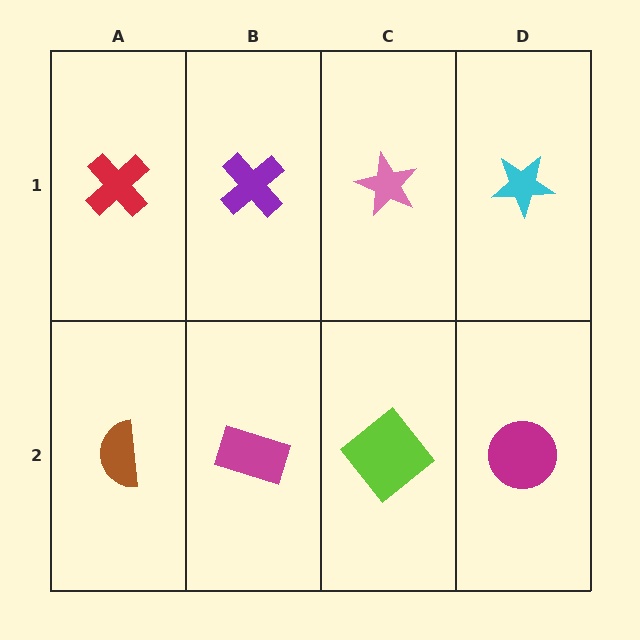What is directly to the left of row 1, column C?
A purple cross.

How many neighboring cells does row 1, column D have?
2.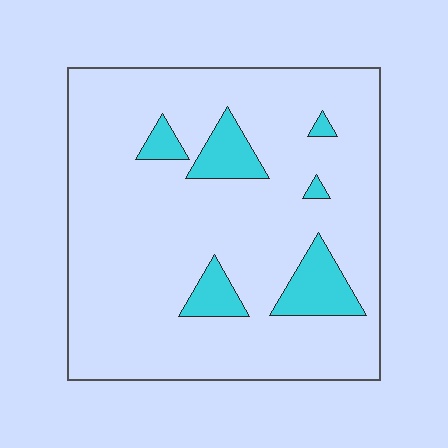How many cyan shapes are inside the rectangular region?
6.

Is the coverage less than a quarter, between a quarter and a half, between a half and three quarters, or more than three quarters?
Less than a quarter.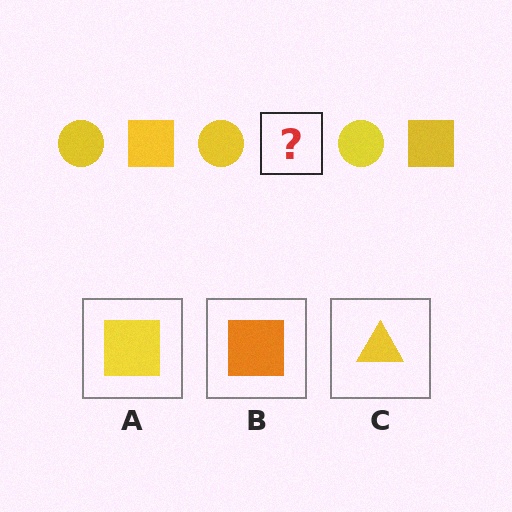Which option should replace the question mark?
Option A.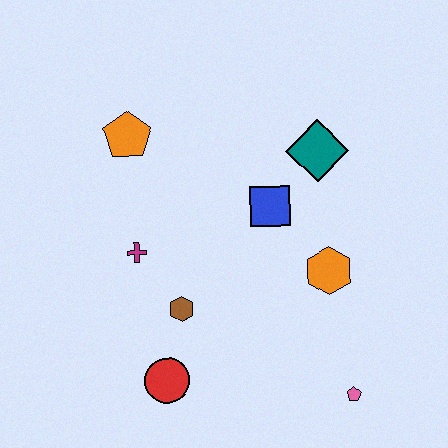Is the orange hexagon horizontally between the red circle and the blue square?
No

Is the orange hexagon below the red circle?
No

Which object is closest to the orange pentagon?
The magenta cross is closest to the orange pentagon.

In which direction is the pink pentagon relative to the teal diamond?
The pink pentagon is below the teal diamond.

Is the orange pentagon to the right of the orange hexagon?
No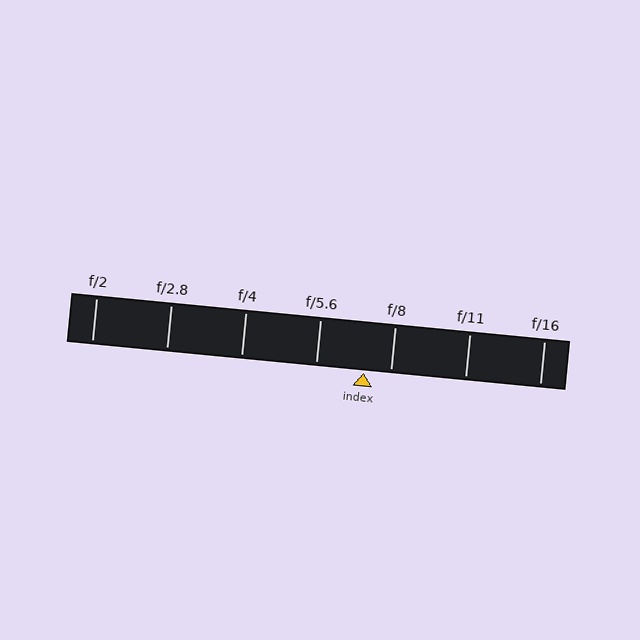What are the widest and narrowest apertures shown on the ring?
The widest aperture shown is f/2 and the narrowest is f/16.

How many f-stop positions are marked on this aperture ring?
There are 7 f-stop positions marked.